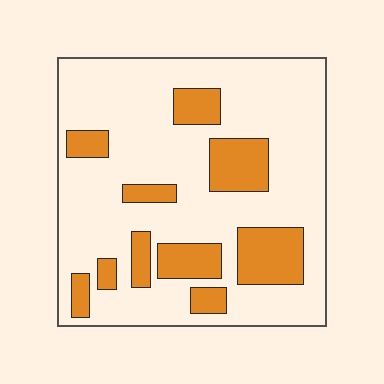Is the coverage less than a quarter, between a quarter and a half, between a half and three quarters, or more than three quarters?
Less than a quarter.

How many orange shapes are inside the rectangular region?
10.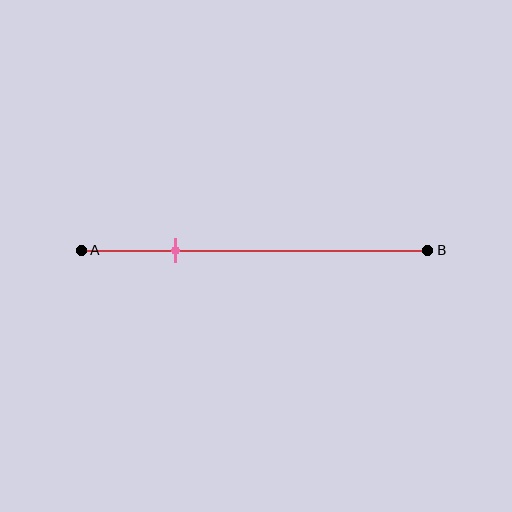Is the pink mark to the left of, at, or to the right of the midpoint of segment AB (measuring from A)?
The pink mark is to the left of the midpoint of segment AB.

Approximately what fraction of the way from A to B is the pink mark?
The pink mark is approximately 25% of the way from A to B.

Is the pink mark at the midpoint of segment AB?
No, the mark is at about 25% from A, not at the 50% midpoint.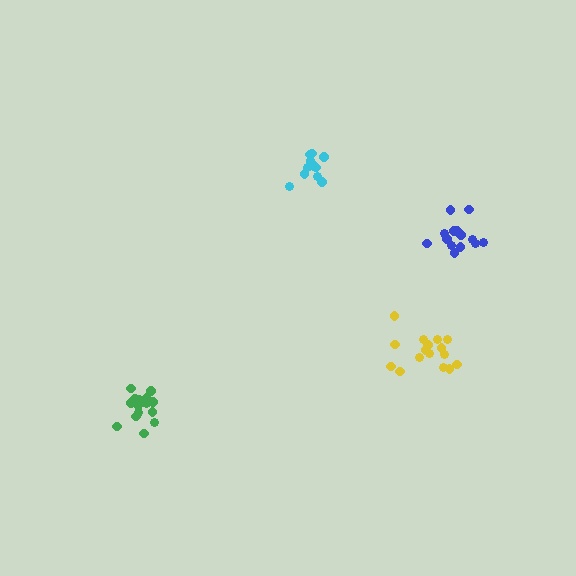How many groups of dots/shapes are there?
There are 4 groups.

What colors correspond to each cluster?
The clusters are colored: yellow, green, cyan, blue.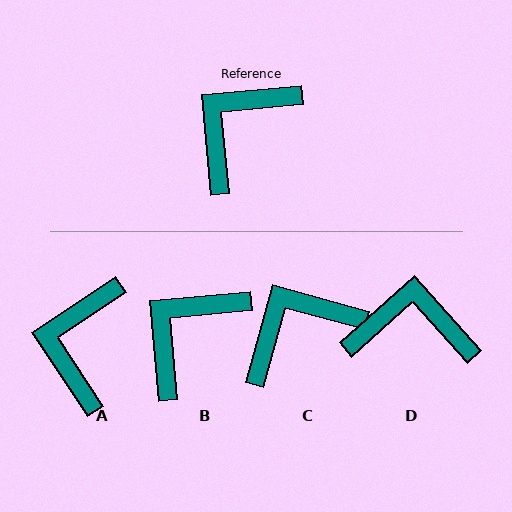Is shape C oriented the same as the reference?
No, it is off by about 20 degrees.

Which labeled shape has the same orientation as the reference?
B.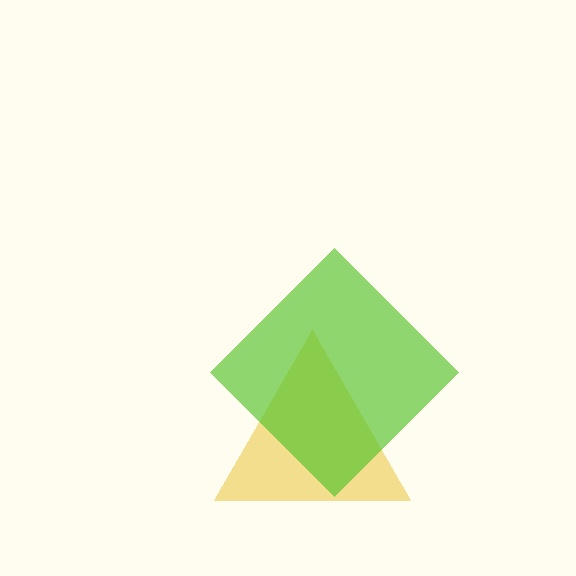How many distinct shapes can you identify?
There are 2 distinct shapes: a yellow triangle, a lime diamond.